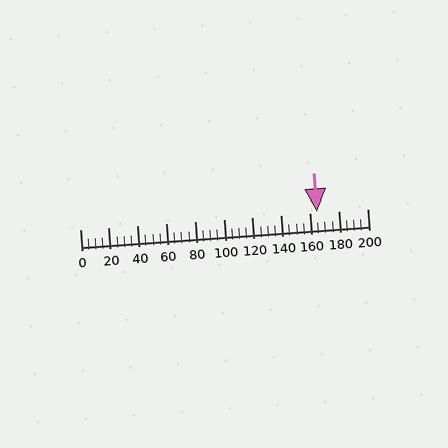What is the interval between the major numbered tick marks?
The major tick marks are spaced 20 units apart.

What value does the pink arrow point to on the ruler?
The pink arrow points to approximately 165.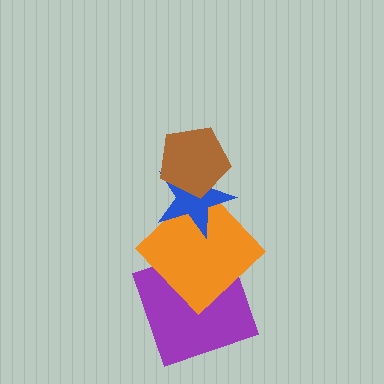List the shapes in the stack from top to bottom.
From top to bottom: the brown pentagon, the blue star, the orange diamond, the purple square.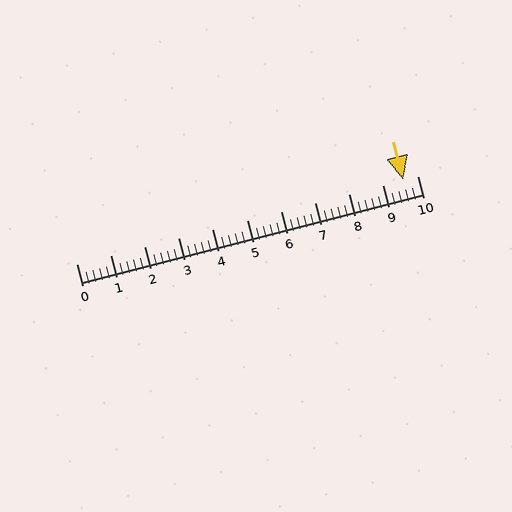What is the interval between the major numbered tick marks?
The major tick marks are spaced 1 units apart.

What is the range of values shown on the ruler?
The ruler shows values from 0 to 10.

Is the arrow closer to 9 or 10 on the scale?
The arrow is closer to 10.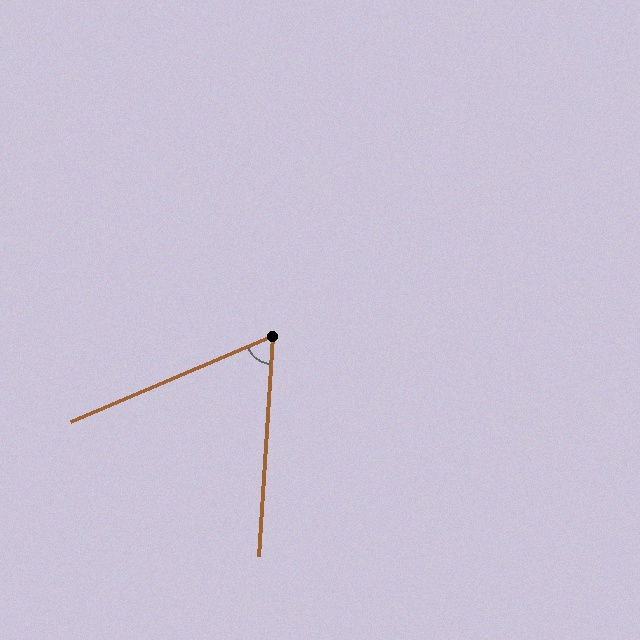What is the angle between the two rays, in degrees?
Approximately 63 degrees.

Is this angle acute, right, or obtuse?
It is acute.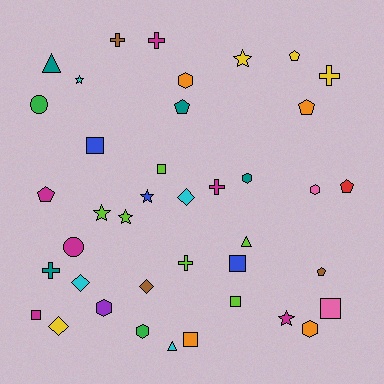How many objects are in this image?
There are 40 objects.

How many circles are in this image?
There are 2 circles.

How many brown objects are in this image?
There are 3 brown objects.